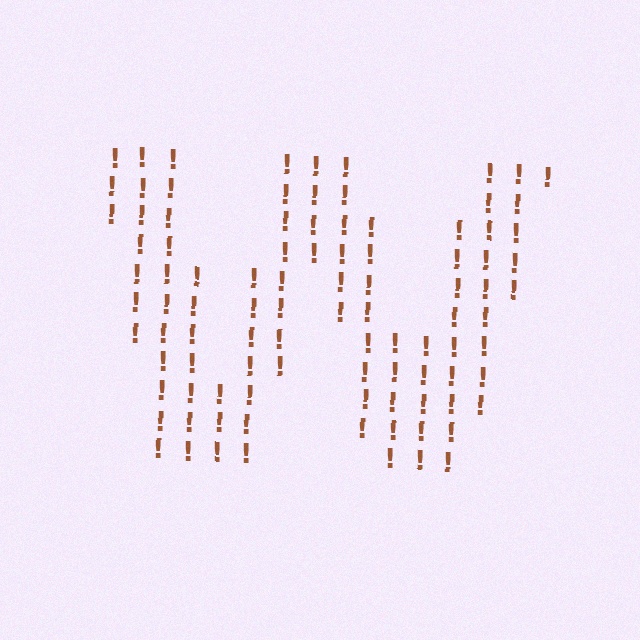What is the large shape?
The large shape is the letter W.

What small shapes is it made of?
It is made of small exclamation marks.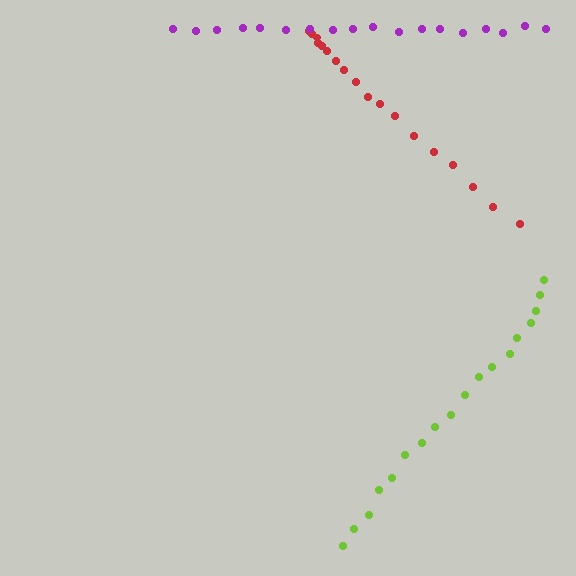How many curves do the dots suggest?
There are 3 distinct paths.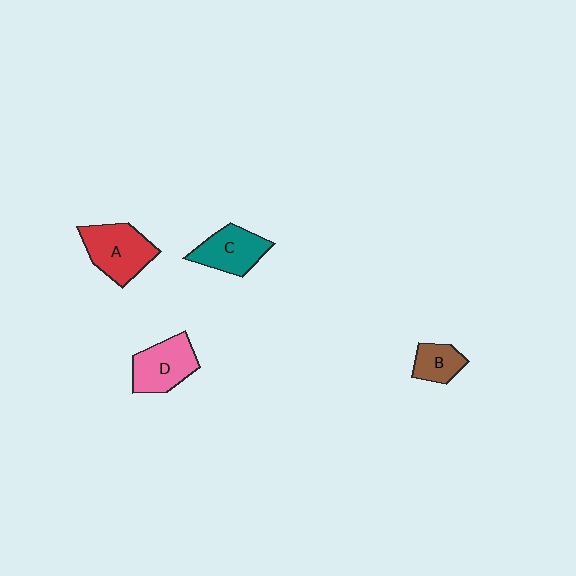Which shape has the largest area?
Shape A (red).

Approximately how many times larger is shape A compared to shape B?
Approximately 1.9 times.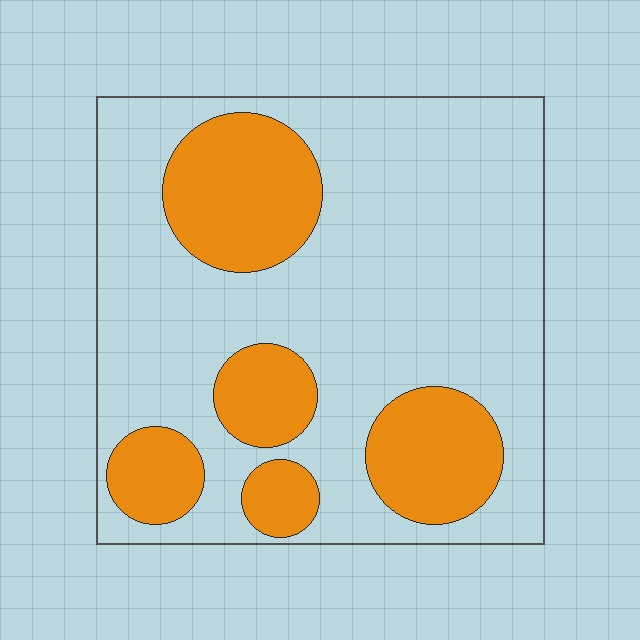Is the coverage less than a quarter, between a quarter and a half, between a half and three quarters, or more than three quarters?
Between a quarter and a half.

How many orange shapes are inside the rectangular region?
5.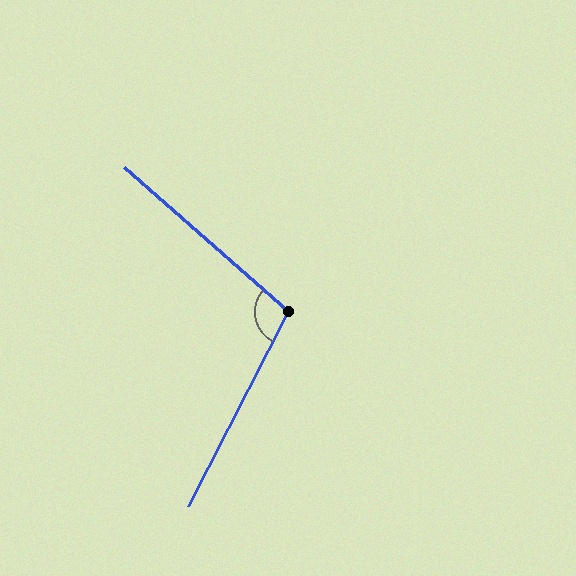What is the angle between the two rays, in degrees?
Approximately 104 degrees.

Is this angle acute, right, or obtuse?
It is obtuse.